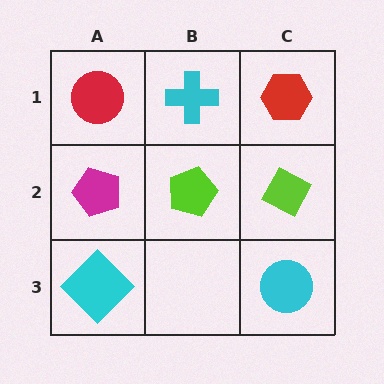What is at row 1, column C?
A red hexagon.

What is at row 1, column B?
A cyan cross.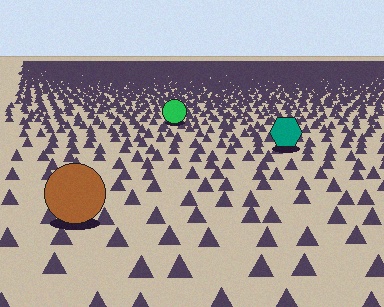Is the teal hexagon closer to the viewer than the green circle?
Yes. The teal hexagon is closer — you can tell from the texture gradient: the ground texture is coarser near it.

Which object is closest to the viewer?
The brown circle is closest. The texture marks near it are larger and more spread out.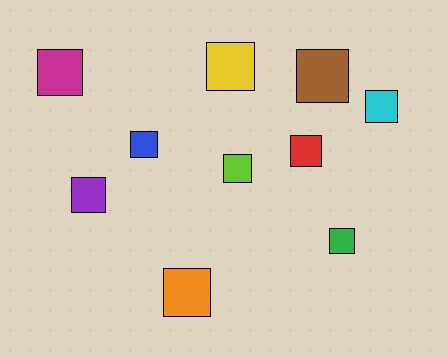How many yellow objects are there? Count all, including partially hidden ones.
There is 1 yellow object.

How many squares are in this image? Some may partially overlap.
There are 10 squares.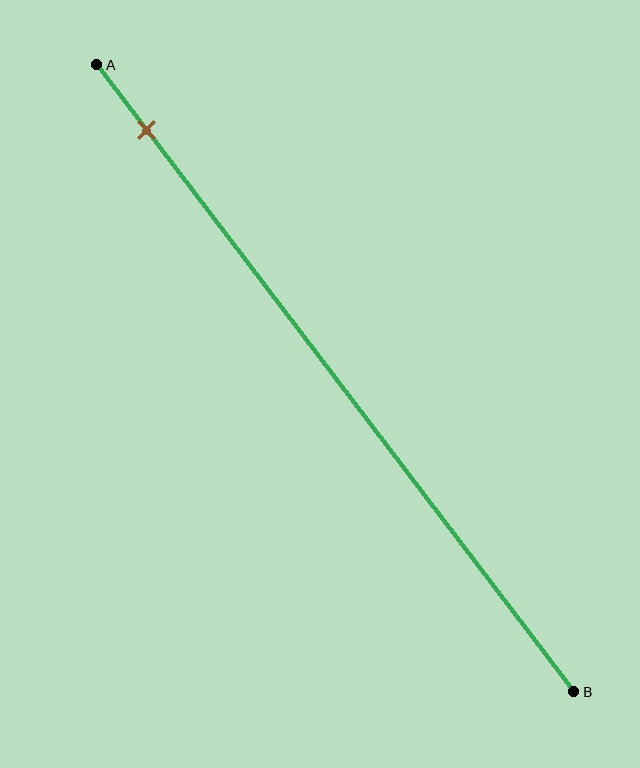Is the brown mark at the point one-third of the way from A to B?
No, the mark is at about 10% from A, not at the 33% one-third point.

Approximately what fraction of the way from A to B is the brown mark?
The brown mark is approximately 10% of the way from A to B.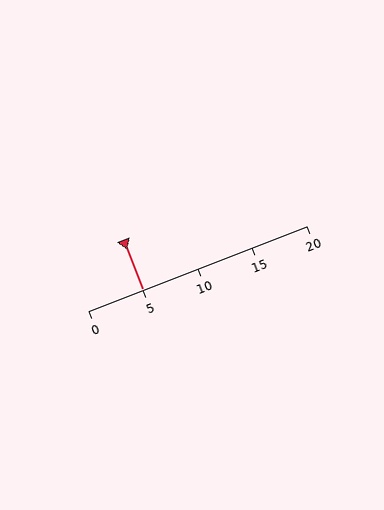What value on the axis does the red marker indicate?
The marker indicates approximately 5.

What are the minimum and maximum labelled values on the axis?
The axis runs from 0 to 20.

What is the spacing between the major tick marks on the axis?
The major ticks are spaced 5 apart.